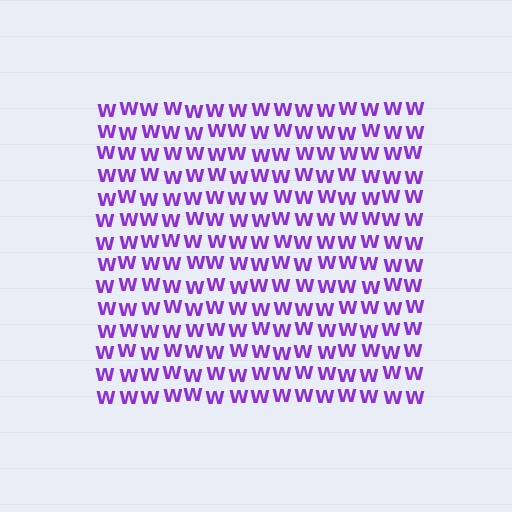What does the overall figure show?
The overall figure shows a square.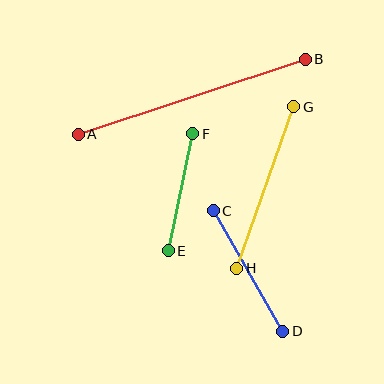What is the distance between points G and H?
The distance is approximately 171 pixels.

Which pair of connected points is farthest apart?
Points A and B are farthest apart.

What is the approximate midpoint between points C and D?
The midpoint is at approximately (248, 271) pixels.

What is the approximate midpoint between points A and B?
The midpoint is at approximately (192, 97) pixels.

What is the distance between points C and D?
The distance is approximately 139 pixels.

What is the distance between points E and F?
The distance is approximately 119 pixels.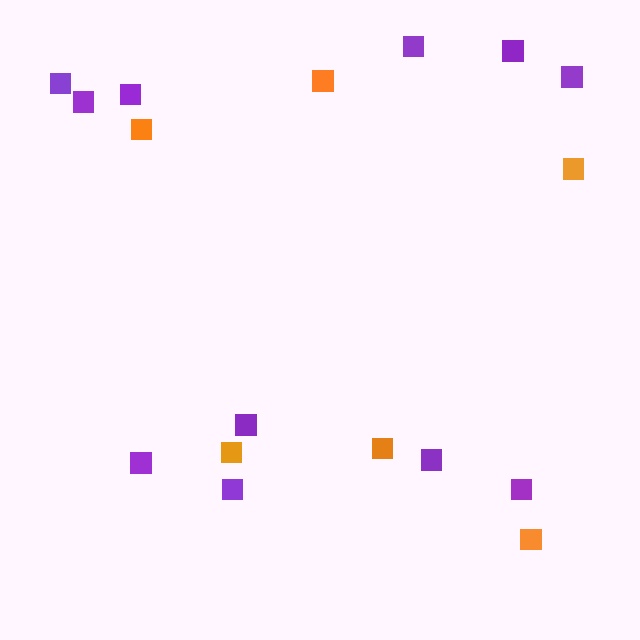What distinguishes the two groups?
There are 2 groups: one group of orange squares (6) and one group of purple squares (11).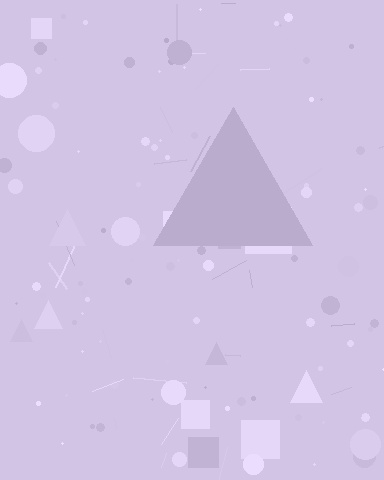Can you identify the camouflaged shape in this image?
The camouflaged shape is a triangle.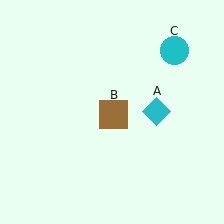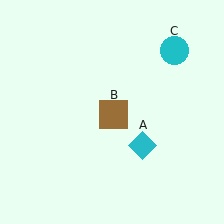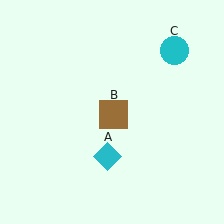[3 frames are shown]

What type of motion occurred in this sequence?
The cyan diamond (object A) rotated clockwise around the center of the scene.